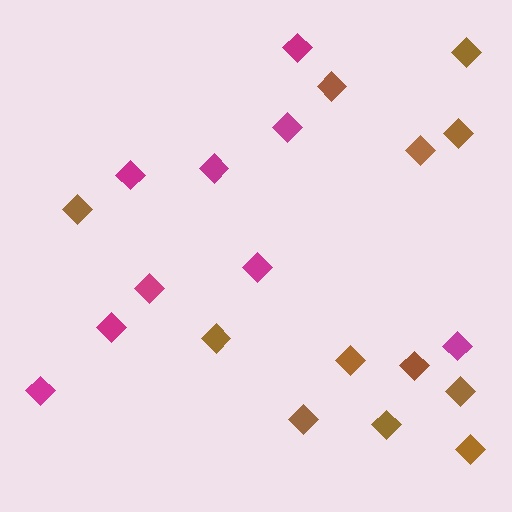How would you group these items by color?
There are 2 groups: one group of brown diamonds (12) and one group of magenta diamonds (9).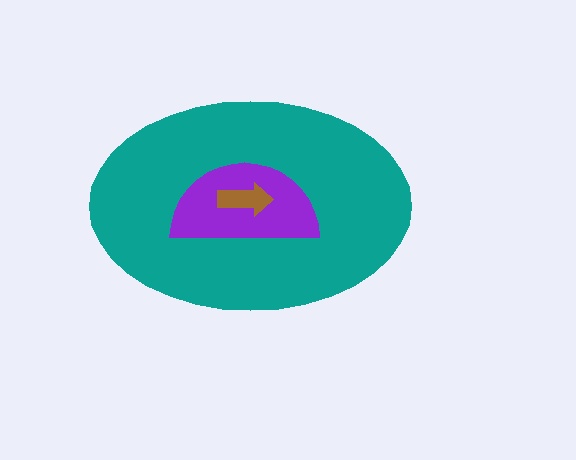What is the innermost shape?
The brown arrow.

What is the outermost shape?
The teal ellipse.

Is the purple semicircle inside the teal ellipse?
Yes.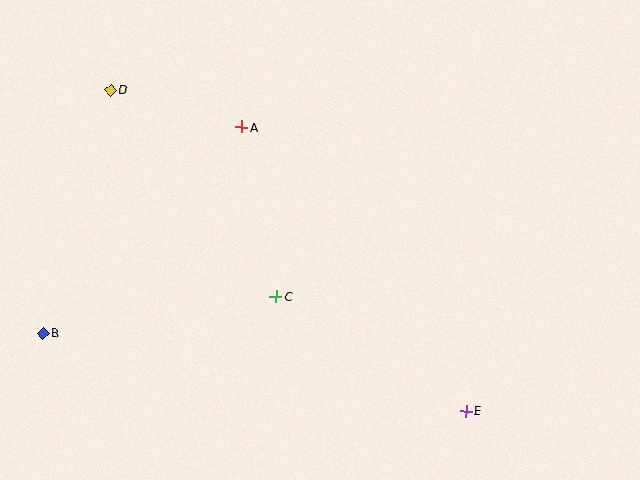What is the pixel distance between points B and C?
The distance between B and C is 236 pixels.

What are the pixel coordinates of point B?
Point B is at (43, 333).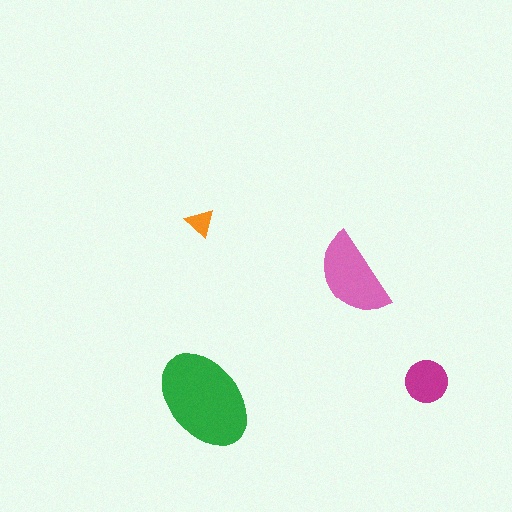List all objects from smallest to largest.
The orange triangle, the magenta circle, the pink semicircle, the green ellipse.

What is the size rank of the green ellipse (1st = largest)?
1st.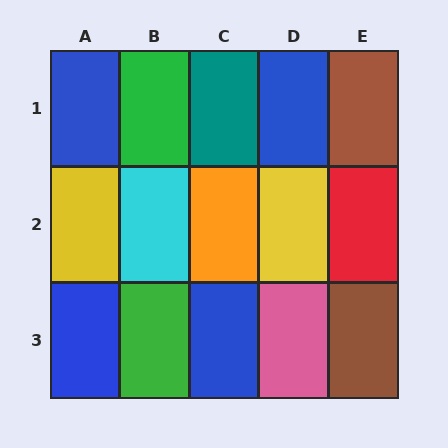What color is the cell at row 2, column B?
Cyan.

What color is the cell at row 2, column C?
Orange.